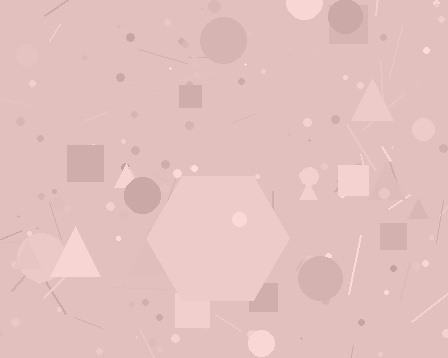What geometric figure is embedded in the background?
A hexagon is embedded in the background.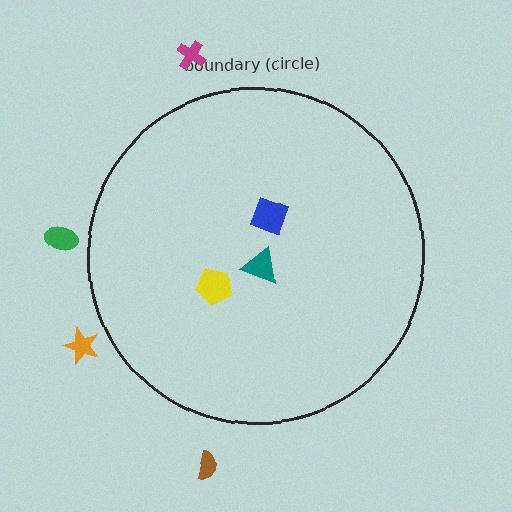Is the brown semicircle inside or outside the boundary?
Outside.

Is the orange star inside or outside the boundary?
Outside.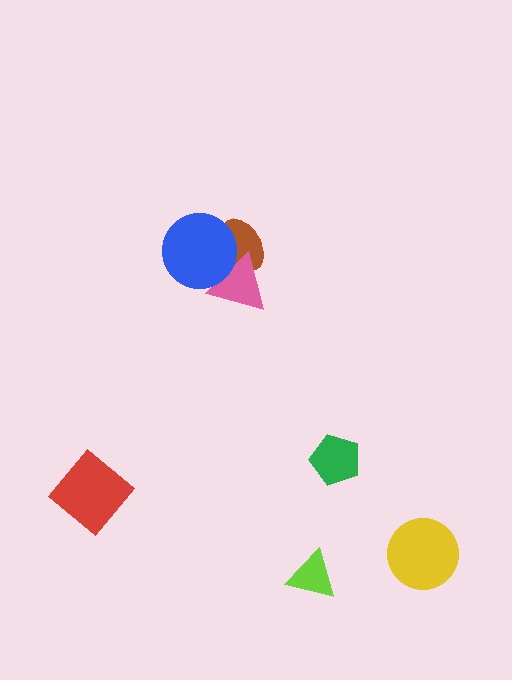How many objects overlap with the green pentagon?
0 objects overlap with the green pentagon.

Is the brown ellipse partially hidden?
Yes, it is partially covered by another shape.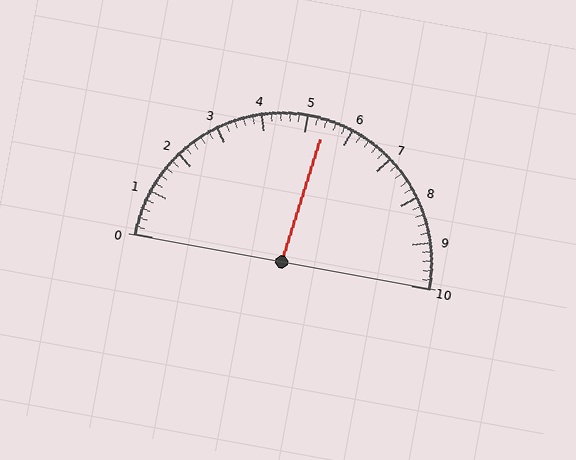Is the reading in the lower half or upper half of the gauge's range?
The reading is in the upper half of the range (0 to 10).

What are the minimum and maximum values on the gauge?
The gauge ranges from 0 to 10.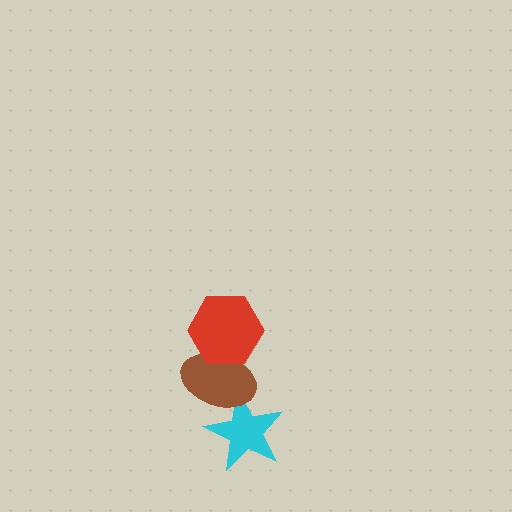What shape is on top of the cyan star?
The brown ellipse is on top of the cyan star.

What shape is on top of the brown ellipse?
The red hexagon is on top of the brown ellipse.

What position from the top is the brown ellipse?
The brown ellipse is 2nd from the top.